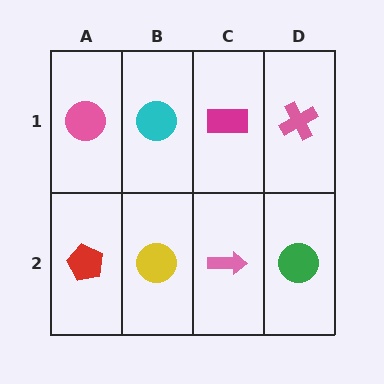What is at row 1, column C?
A magenta rectangle.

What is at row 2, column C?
A pink arrow.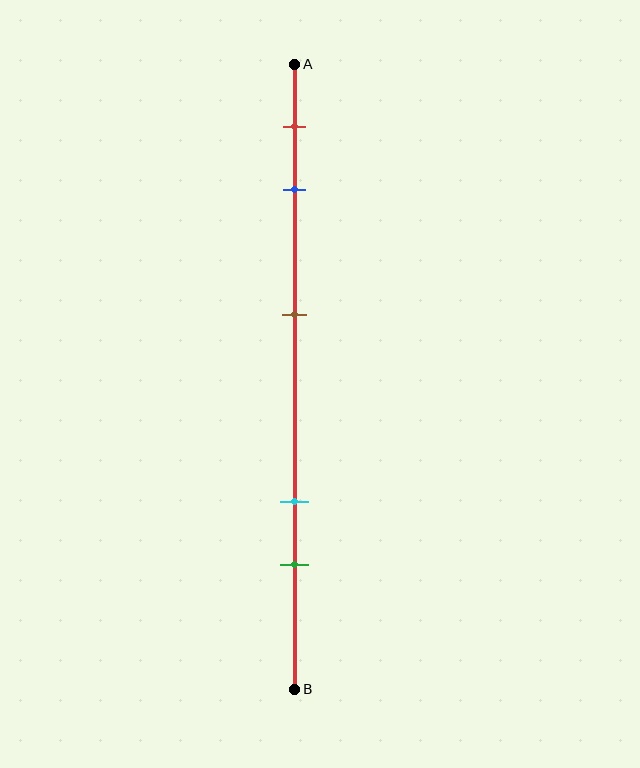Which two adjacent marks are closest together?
The red and blue marks are the closest adjacent pair.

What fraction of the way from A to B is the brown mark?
The brown mark is approximately 40% (0.4) of the way from A to B.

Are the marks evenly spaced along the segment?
No, the marks are not evenly spaced.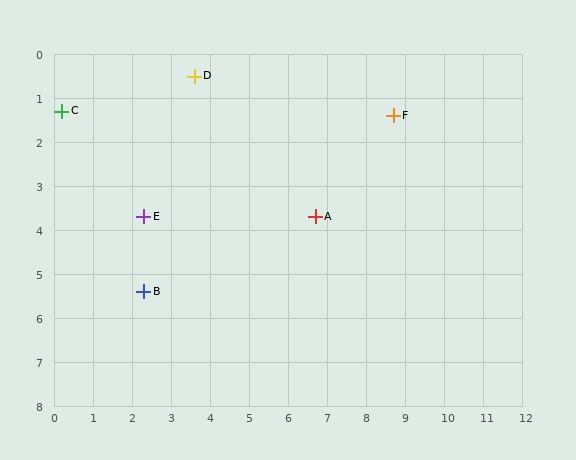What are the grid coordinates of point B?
Point B is at approximately (2.3, 5.4).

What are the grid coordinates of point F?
Point F is at approximately (8.7, 1.4).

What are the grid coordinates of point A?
Point A is at approximately (6.7, 3.7).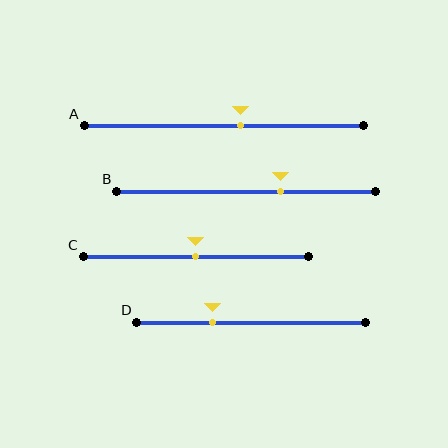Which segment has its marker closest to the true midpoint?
Segment C has its marker closest to the true midpoint.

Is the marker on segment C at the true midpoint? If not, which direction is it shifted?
Yes, the marker on segment C is at the true midpoint.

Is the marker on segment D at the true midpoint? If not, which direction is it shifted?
No, the marker on segment D is shifted to the left by about 17% of the segment length.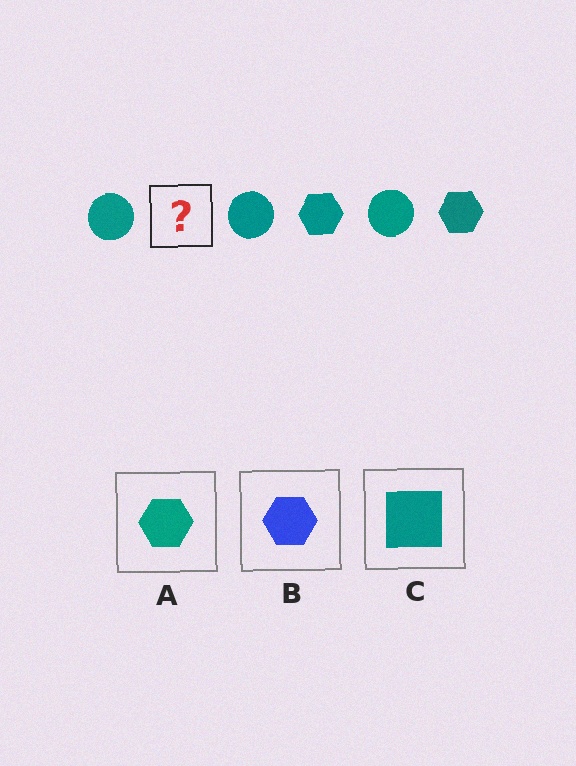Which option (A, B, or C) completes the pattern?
A.